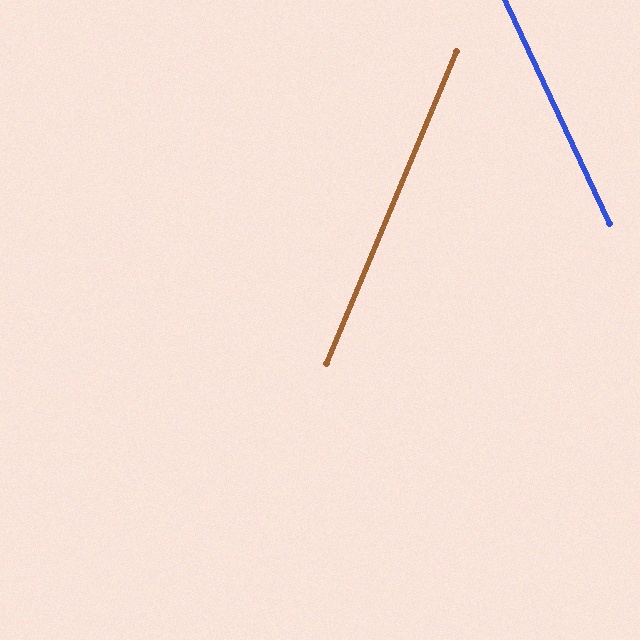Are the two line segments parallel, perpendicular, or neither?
Neither parallel nor perpendicular — they differ by about 48°.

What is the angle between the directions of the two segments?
Approximately 48 degrees.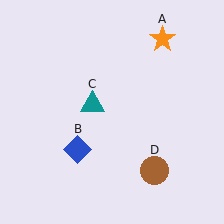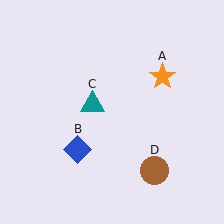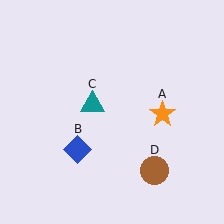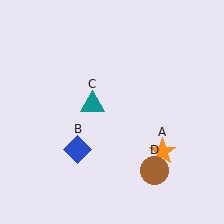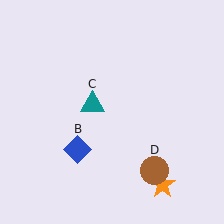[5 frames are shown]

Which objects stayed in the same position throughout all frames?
Blue diamond (object B) and teal triangle (object C) and brown circle (object D) remained stationary.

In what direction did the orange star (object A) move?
The orange star (object A) moved down.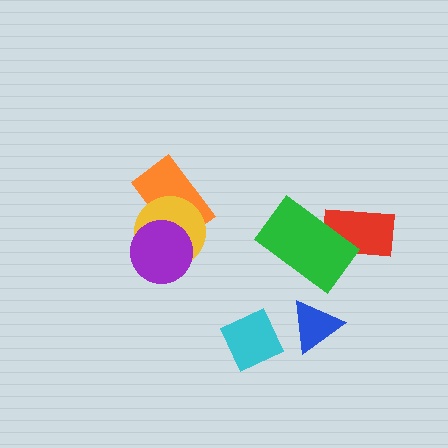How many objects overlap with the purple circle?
2 objects overlap with the purple circle.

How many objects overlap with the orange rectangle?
2 objects overlap with the orange rectangle.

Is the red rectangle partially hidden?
Yes, it is partially covered by another shape.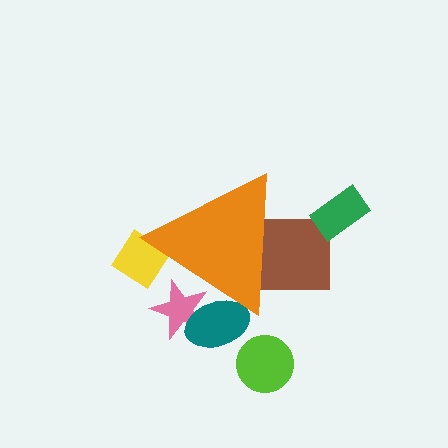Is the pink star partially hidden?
Yes, the pink star is partially hidden behind the orange triangle.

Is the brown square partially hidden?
Yes, the brown square is partially hidden behind the orange triangle.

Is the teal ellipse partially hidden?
Yes, the teal ellipse is partially hidden behind the orange triangle.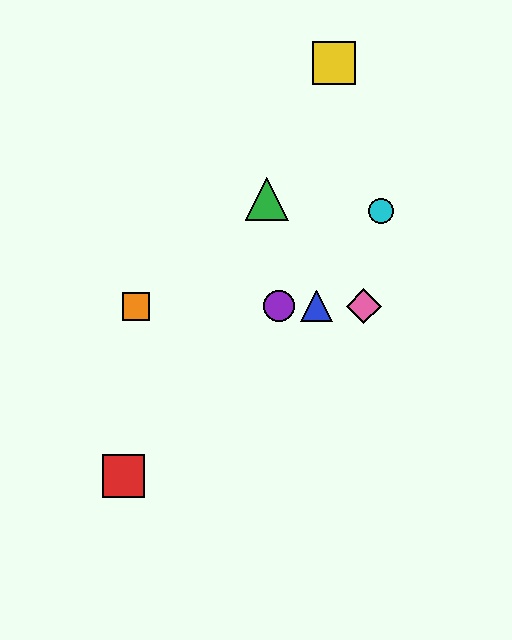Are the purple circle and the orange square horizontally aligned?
Yes, both are at y≈306.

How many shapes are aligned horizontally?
4 shapes (the blue triangle, the purple circle, the orange square, the pink diamond) are aligned horizontally.